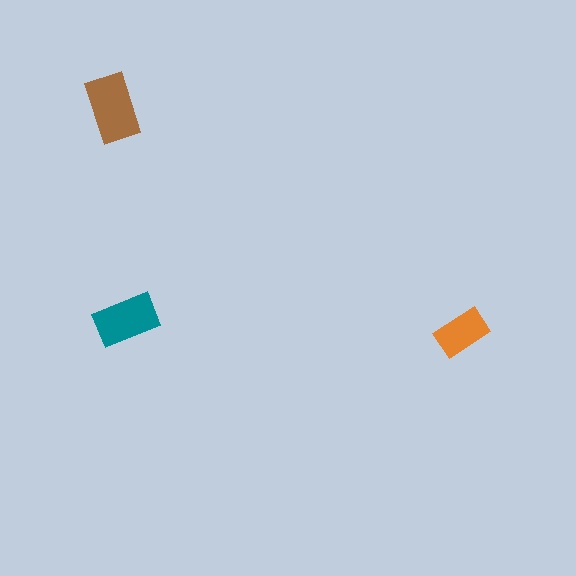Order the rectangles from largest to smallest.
the brown one, the teal one, the orange one.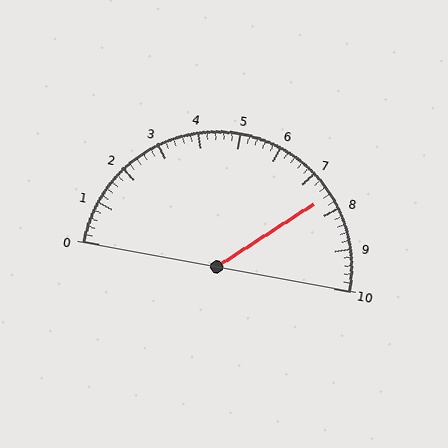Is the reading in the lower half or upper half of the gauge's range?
The reading is in the upper half of the range (0 to 10).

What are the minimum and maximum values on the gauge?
The gauge ranges from 0 to 10.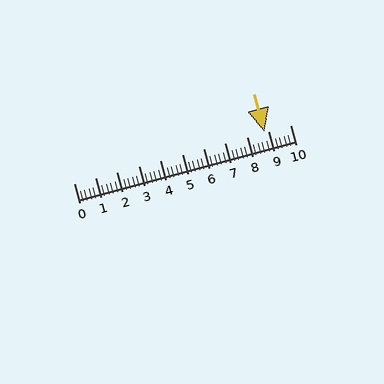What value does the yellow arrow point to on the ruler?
The yellow arrow points to approximately 8.8.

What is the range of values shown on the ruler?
The ruler shows values from 0 to 10.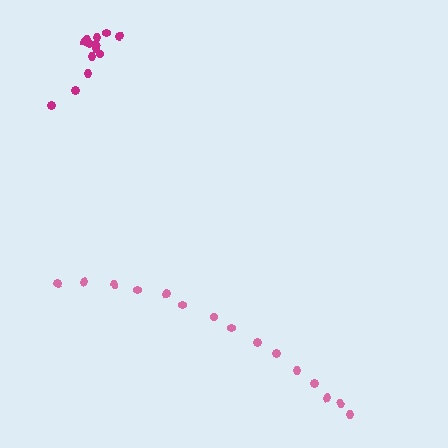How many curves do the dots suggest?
There are 2 distinct paths.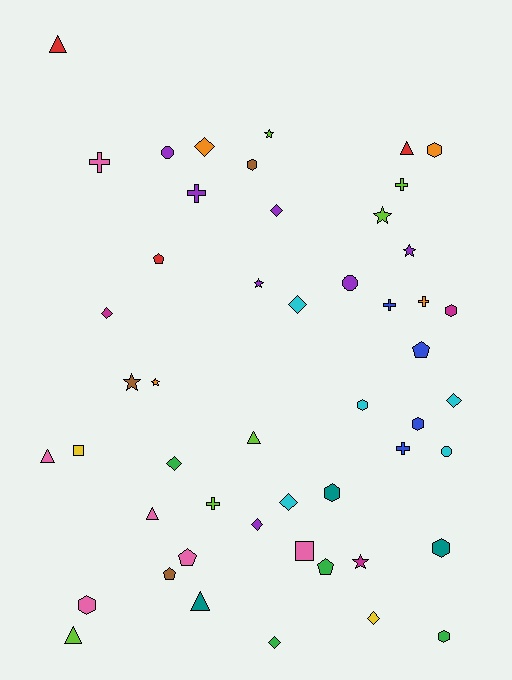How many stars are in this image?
There are 7 stars.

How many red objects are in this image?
There are 3 red objects.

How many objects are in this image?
There are 50 objects.